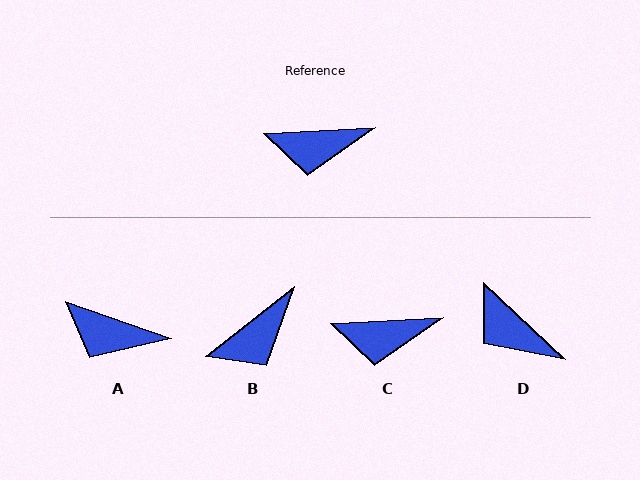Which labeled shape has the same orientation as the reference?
C.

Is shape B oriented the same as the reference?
No, it is off by about 35 degrees.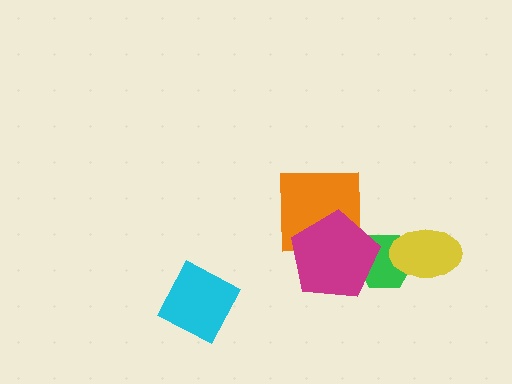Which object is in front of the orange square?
The magenta pentagon is in front of the orange square.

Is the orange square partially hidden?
Yes, it is partially covered by another shape.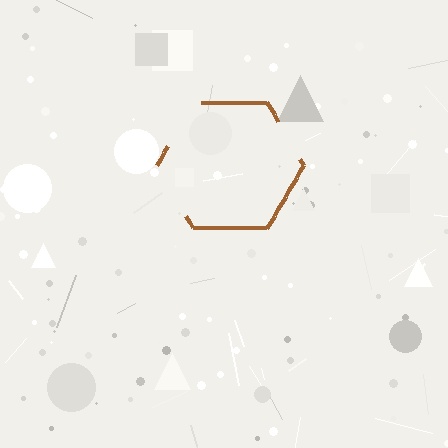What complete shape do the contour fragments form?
The contour fragments form a hexagon.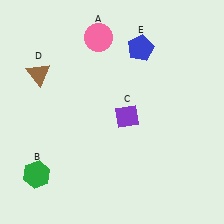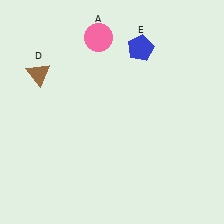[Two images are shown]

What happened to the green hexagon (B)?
The green hexagon (B) was removed in Image 2. It was in the bottom-left area of Image 1.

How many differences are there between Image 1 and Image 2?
There are 2 differences between the two images.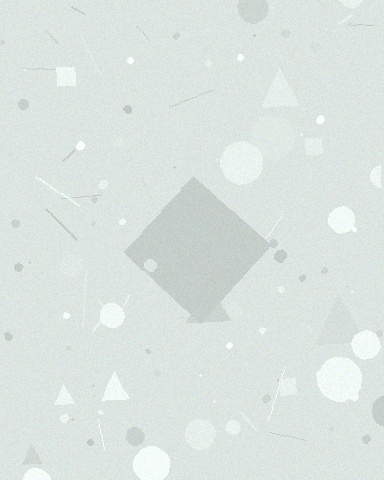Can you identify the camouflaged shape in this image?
The camouflaged shape is a diamond.